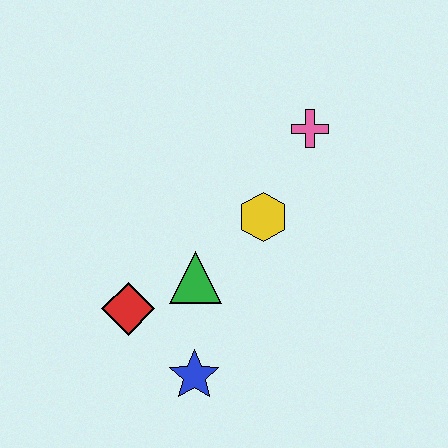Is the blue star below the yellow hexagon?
Yes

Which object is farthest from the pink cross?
The blue star is farthest from the pink cross.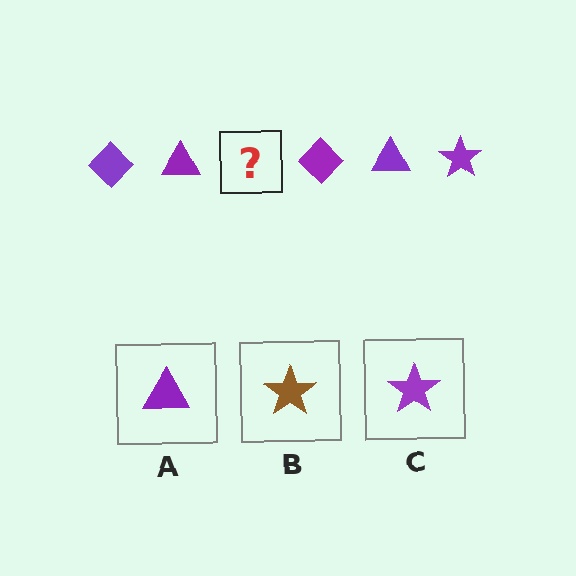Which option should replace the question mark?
Option C.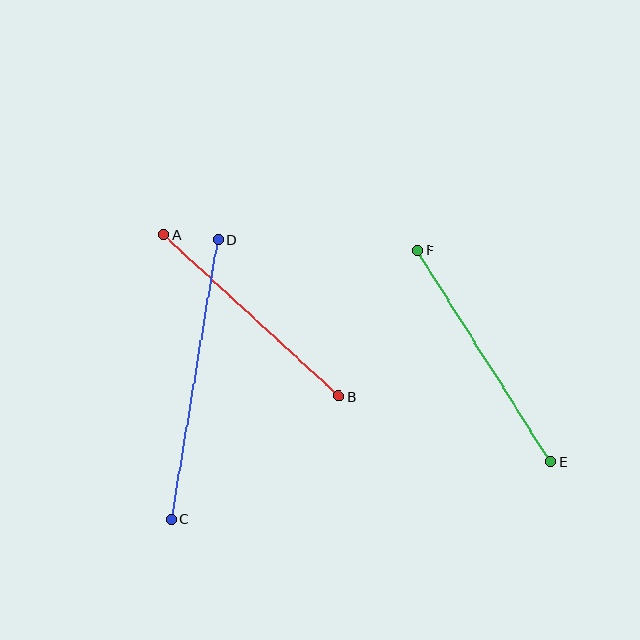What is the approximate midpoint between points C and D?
The midpoint is at approximately (195, 379) pixels.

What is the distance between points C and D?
The distance is approximately 283 pixels.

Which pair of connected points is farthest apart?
Points C and D are farthest apart.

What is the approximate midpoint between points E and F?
The midpoint is at approximately (484, 356) pixels.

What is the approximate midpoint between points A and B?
The midpoint is at approximately (251, 315) pixels.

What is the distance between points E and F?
The distance is approximately 250 pixels.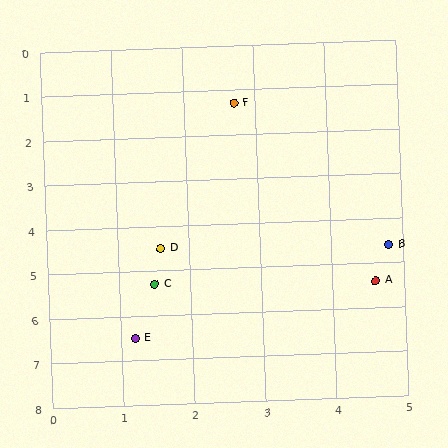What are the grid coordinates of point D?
Point D is at approximately (1.6, 4.5).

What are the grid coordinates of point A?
Point A is at approximately (4.6, 5.4).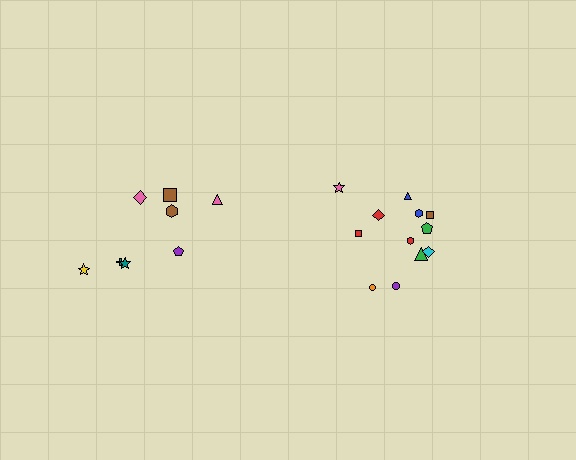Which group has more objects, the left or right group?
The right group.